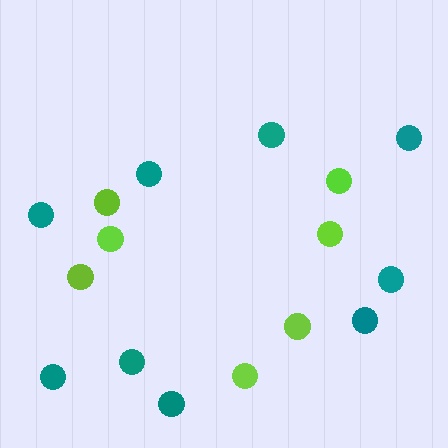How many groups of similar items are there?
There are 2 groups: one group of teal circles (9) and one group of lime circles (7).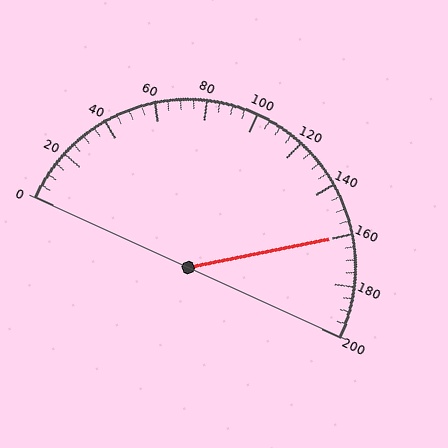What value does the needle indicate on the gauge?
The needle indicates approximately 160.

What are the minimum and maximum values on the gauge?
The gauge ranges from 0 to 200.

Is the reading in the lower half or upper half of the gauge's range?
The reading is in the upper half of the range (0 to 200).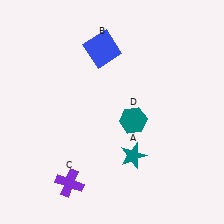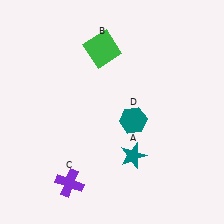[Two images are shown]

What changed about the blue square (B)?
In Image 1, B is blue. In Image 2, it changed to green.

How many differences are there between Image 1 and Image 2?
There is 1 difference between the two images.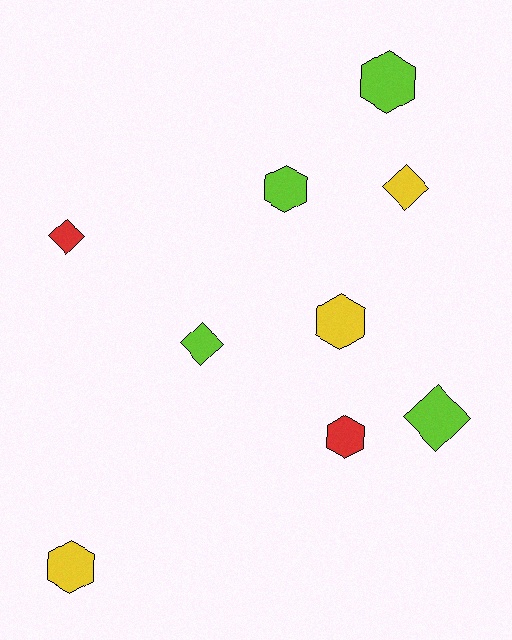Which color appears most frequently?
Lime, with 4 objects.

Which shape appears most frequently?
Hexagon, with 5 objects.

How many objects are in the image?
There are 9 objects.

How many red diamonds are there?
There is 1 red diamond.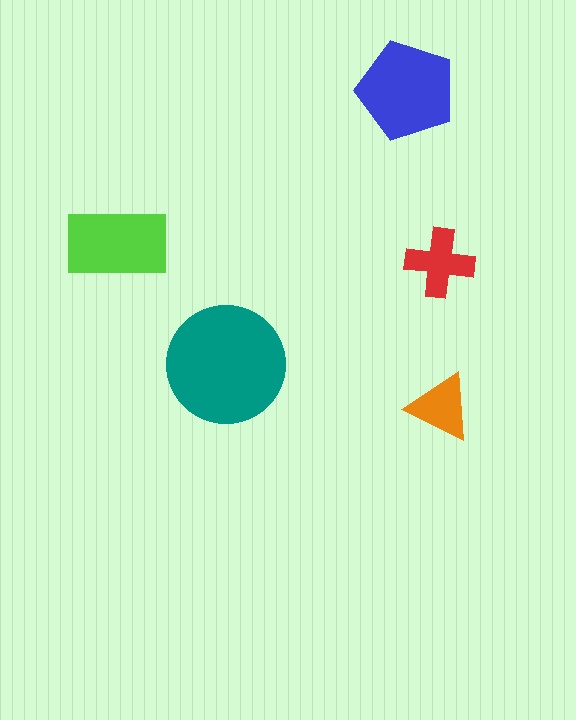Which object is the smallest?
The orange triangle.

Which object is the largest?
The teal circle.